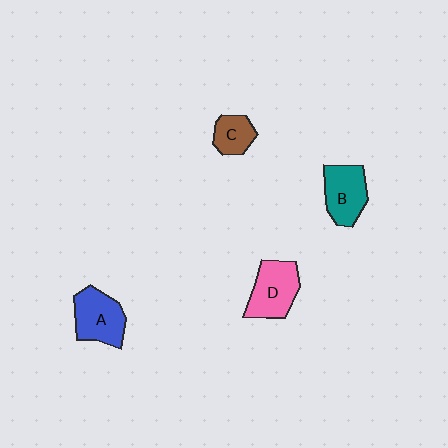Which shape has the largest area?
Shape D (pink).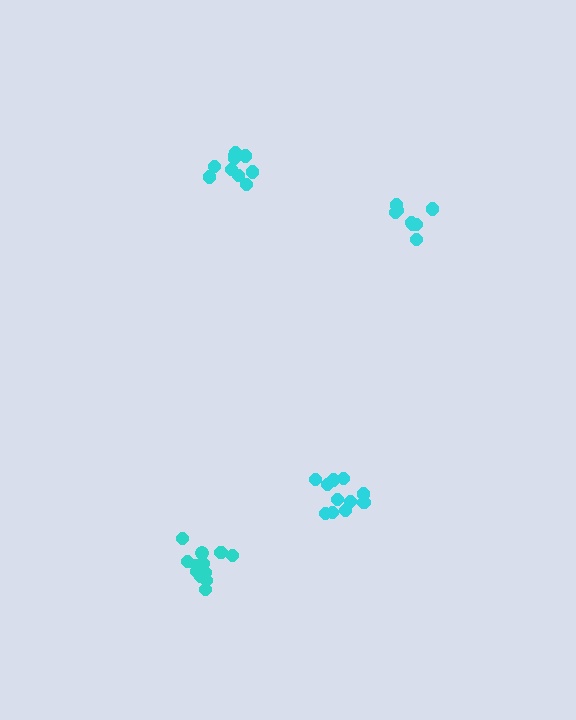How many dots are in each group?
Group 1: 13 dots, Group 2: 8 dots, Group 3: 10 dots, Group 4: 11 dots (42 total).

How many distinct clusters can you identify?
There are 4 distinct clusters.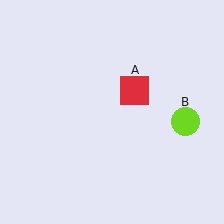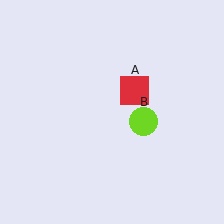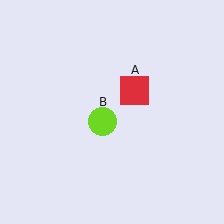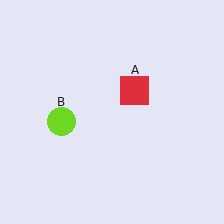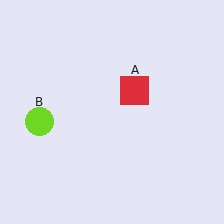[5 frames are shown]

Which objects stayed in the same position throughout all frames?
Red square (object A) remained stationary.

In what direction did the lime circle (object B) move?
The lime circle (object B) moved left.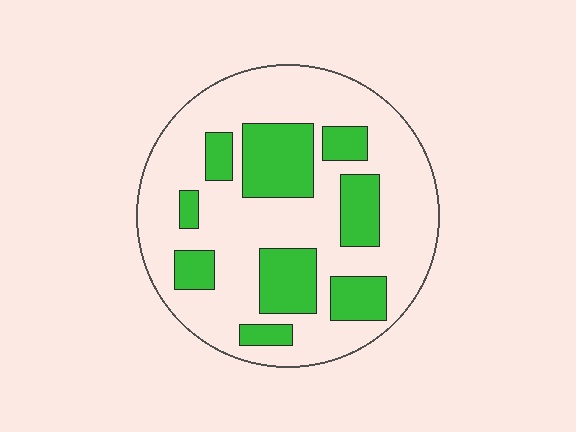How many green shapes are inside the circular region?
9.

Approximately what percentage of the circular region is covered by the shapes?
Approximately 30%.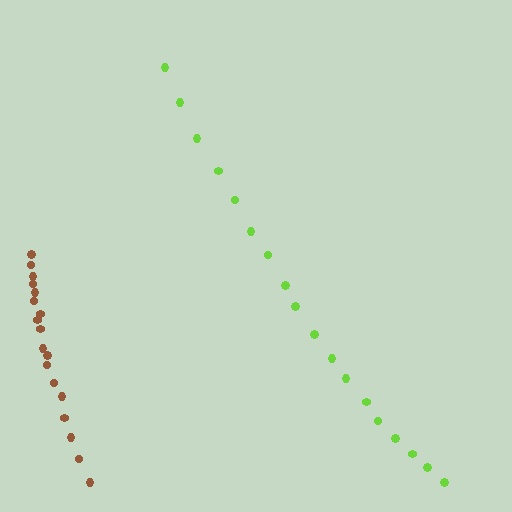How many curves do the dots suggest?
There are 2 distinct paths.